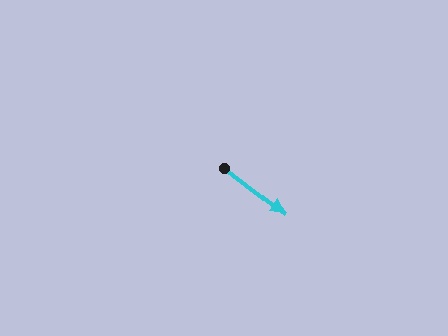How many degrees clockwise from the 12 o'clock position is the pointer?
Approximately 127 degrees.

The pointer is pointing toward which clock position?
Roughly 4 o'clock.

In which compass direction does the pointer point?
Southeast.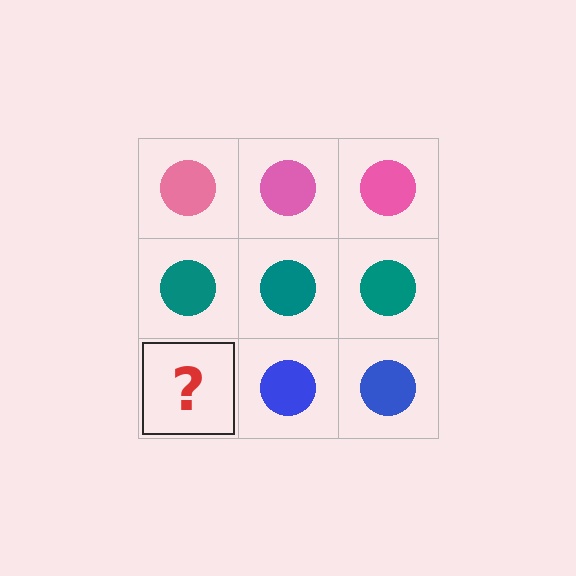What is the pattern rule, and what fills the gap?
The rule is that each row has a consistent color. The gap should be filled with a blue circle.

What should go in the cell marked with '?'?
The missing cell should contain a blue circle.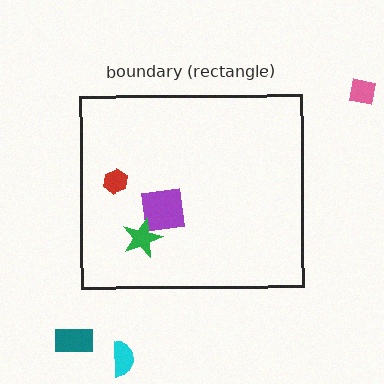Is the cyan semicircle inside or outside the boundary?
Outside.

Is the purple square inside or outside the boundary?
Inside.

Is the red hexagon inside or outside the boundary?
Inside.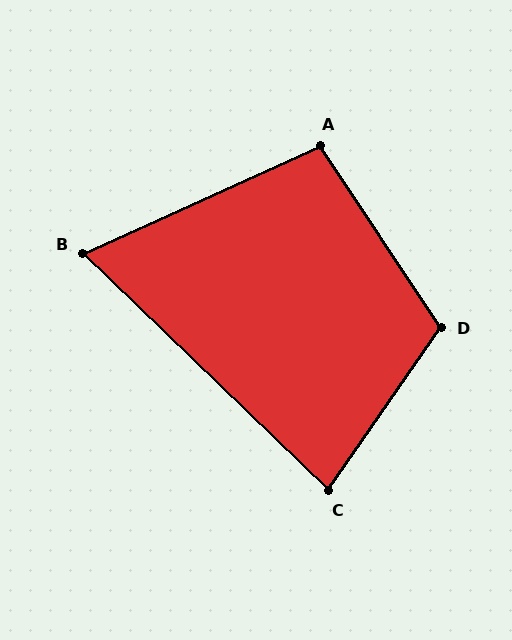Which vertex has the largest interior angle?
D, at approximately 112 degrees.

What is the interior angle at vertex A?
Approximately 99 degrees (obtuse).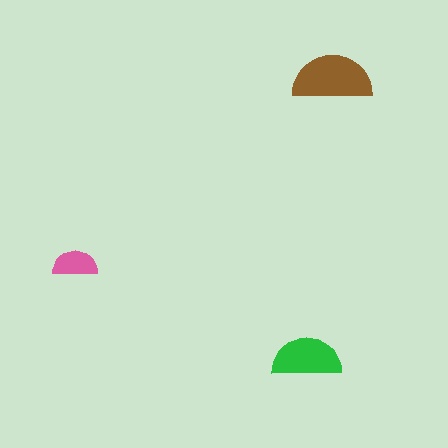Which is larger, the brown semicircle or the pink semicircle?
The brown one.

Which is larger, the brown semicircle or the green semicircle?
The brown one.